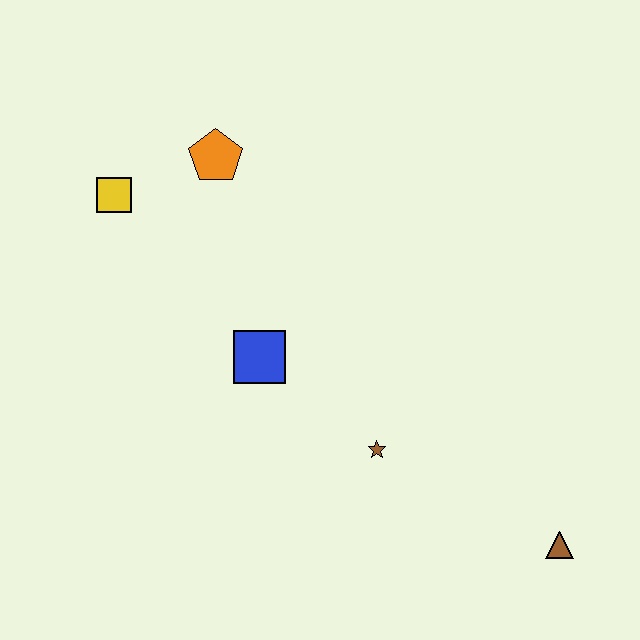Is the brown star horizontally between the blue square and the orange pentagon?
No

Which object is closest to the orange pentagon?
The yellow square is closest to the orange pentagon.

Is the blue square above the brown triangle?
Yes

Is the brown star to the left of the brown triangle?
Yes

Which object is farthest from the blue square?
The brown triangle is farthest from the blue square.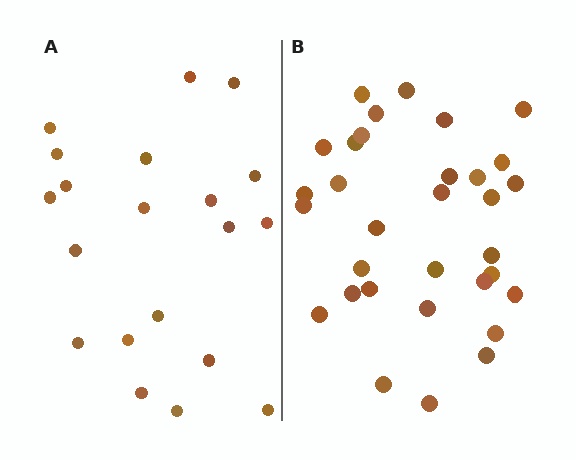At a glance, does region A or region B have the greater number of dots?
Region B (the right region) has more dots.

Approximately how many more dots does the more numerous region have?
Region B has roughly 12 or so more dots than region A.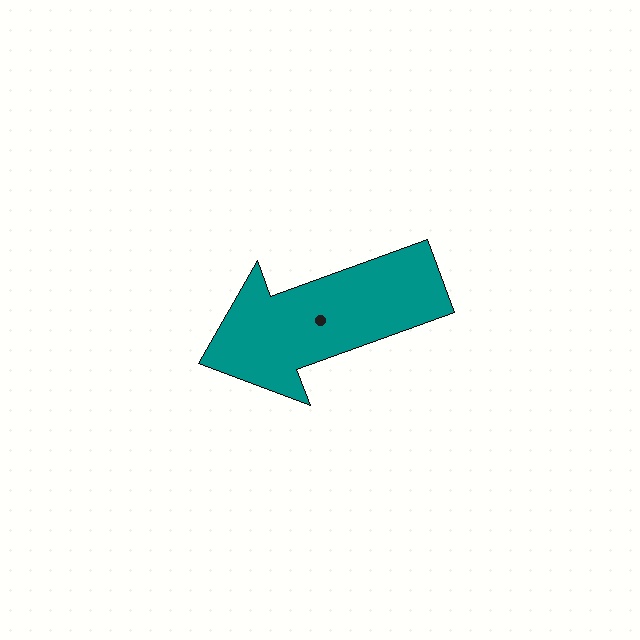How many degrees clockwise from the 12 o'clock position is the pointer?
Approximately 250 degrees.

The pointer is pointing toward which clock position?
Roughly 8 o'clock.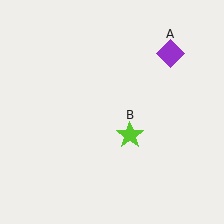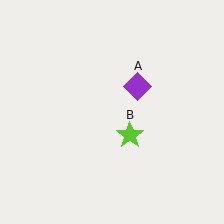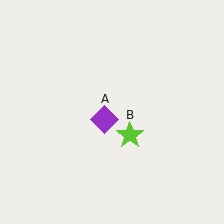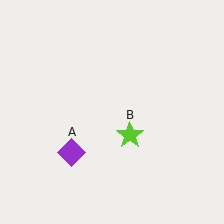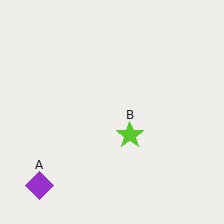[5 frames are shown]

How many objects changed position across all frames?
1 object changed position: purple diamond (object A).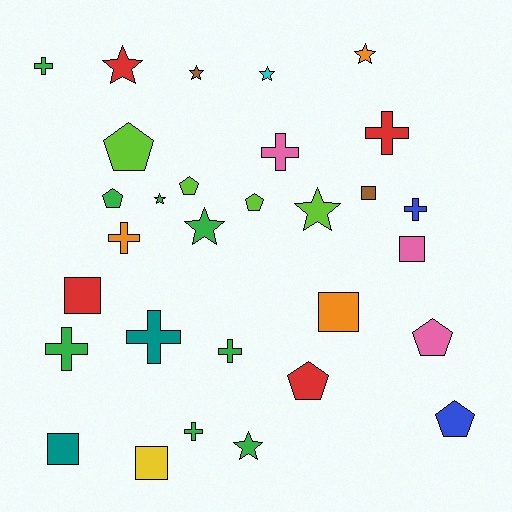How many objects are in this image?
There are 30 objects.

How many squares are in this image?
There are 6 squares.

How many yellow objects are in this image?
There is 1 yellow object.